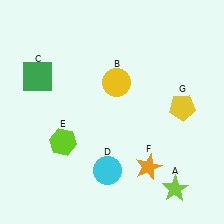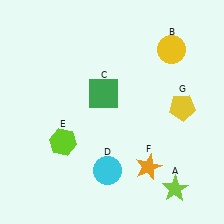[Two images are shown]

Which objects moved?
The objects that moved are: the yellow circle (B), the green square (C).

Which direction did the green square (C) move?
The green square (C) moved right.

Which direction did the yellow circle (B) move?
The yellow circle (B) moved right.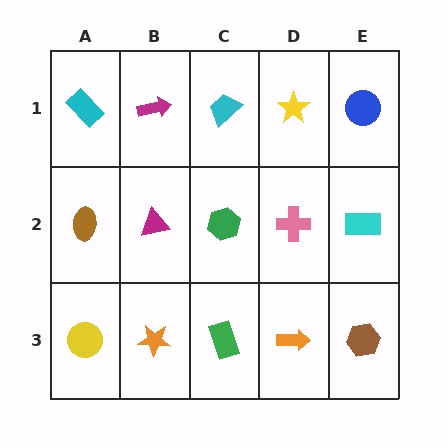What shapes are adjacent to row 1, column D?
A pink cross (row 2, column D), a cyan trapezoid (row 1, column C), a blue circle (row 1, column E).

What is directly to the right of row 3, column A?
An orange star.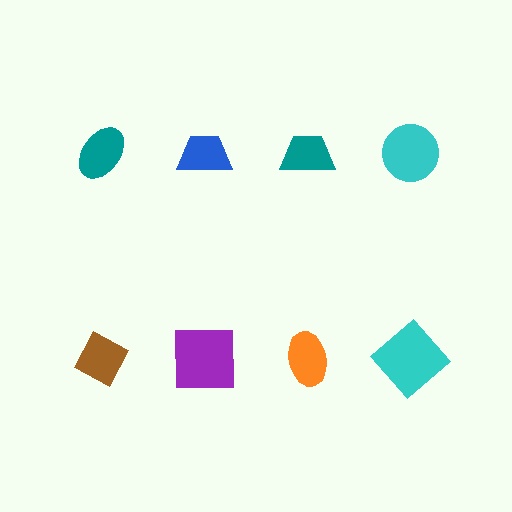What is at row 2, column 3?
An orange ellipse.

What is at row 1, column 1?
A teal ellipse.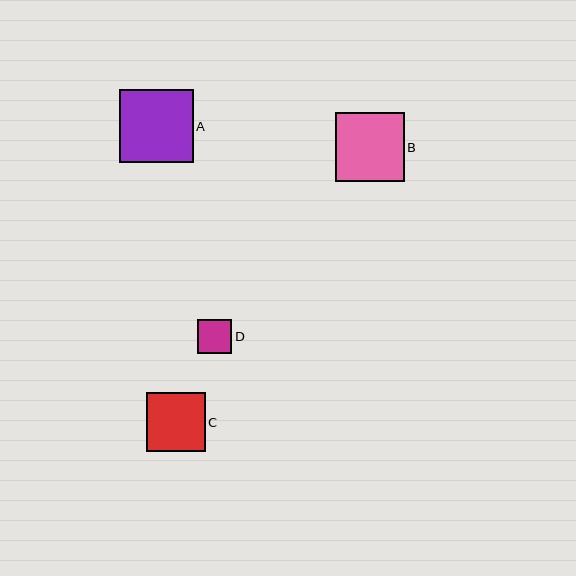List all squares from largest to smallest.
From largest to smallest: A, B, C, D.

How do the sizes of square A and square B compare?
Square A and square B are approximately the same size.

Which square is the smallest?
Square D is the smallest with a size of approximately 34 pixels.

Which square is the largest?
Square A is the largest with a size of approximately 73 pixels.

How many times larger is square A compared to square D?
Square A is approximately 2.2 times the size of square D.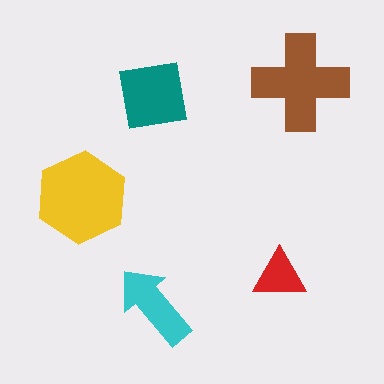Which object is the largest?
The yellow hexagon.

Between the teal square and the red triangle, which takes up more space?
The teal square.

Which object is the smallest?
The red triangle.